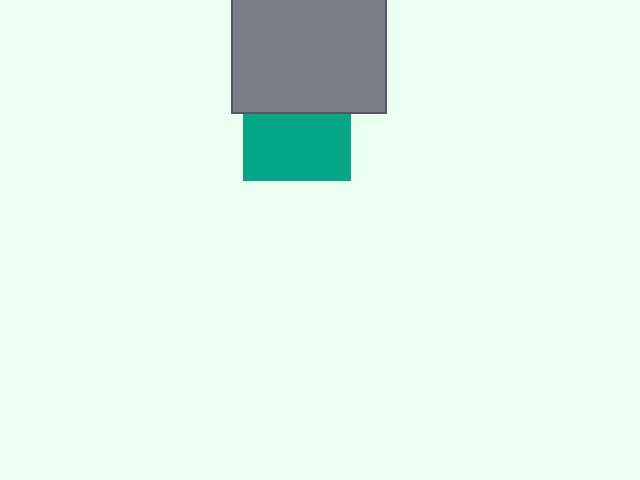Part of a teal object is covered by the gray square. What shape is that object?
It is a square.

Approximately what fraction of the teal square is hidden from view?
Roughly 37% of the teal square is hidden behind the gray square.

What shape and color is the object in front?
The object in front is a gray square.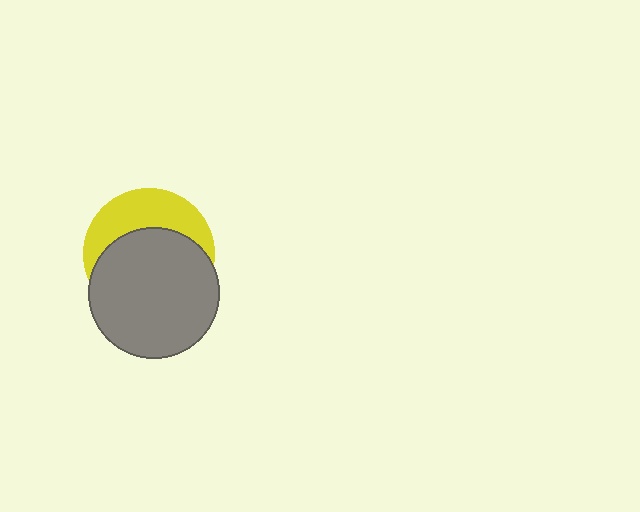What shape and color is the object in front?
The object in front is a gray circle.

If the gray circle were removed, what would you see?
You would see the complete yellow circle.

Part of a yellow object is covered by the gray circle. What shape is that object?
It is a circle.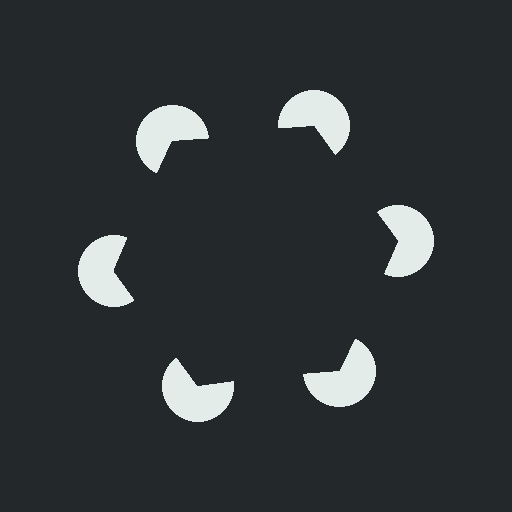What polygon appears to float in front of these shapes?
An illusory hexagon — its edges are inferred from the aligned wedge cuts in the pac-man discs, not physically drawn.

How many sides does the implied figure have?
6 sides.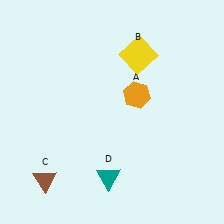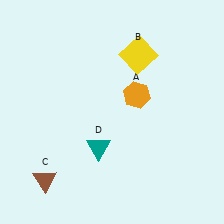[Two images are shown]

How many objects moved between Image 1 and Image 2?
1 object moved between the two images.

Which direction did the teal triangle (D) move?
The teal triangle (D) moved up.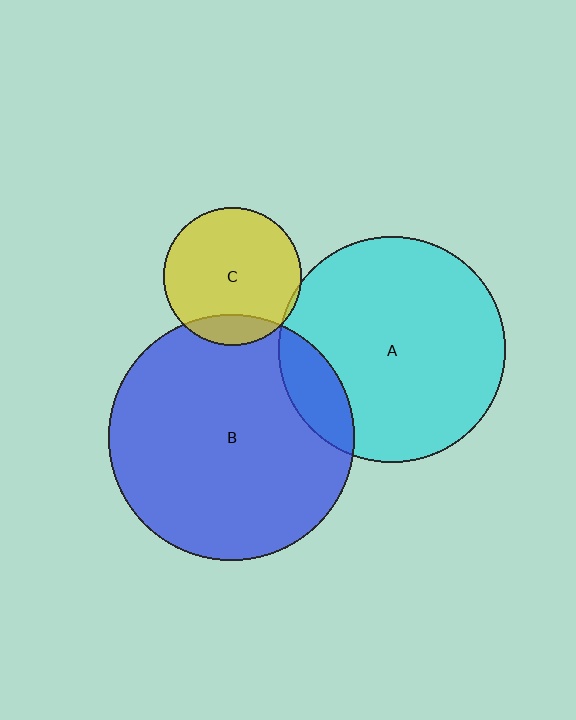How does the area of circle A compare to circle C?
Approximately 2.7 times.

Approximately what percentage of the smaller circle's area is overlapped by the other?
Approximately 15%.